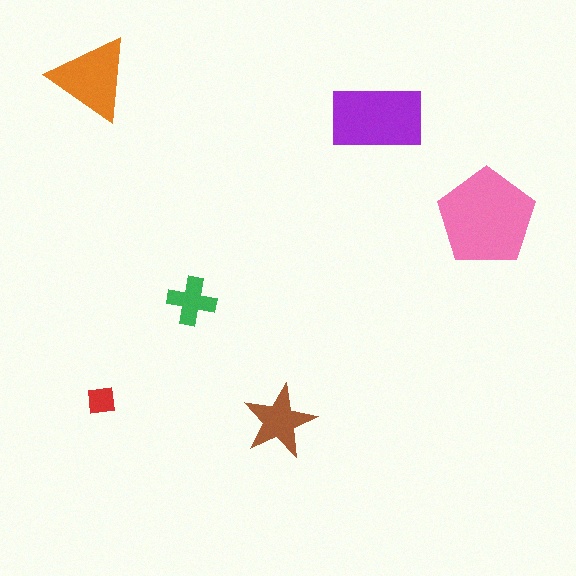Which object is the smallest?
The red square.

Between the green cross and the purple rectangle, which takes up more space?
The purple rectangle.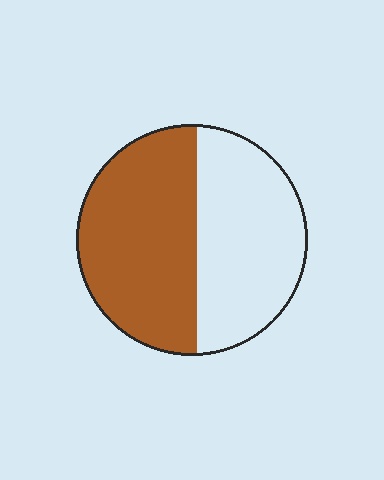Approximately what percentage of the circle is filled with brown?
Approximately 55%.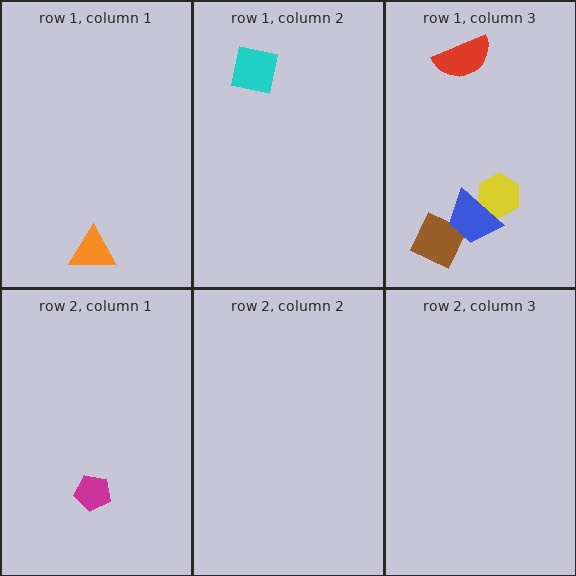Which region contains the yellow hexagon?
The row 1, column 3 region.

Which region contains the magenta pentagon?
The row 2, column 1 region.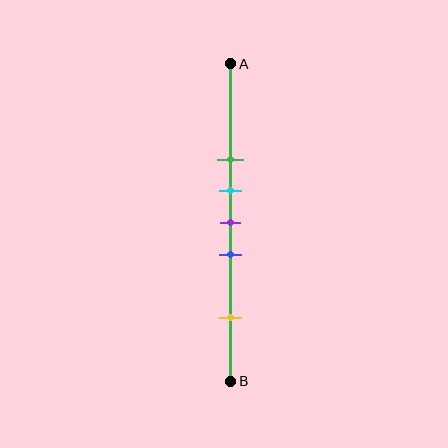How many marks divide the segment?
There are 5 marks dividing the segment.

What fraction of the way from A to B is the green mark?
The green mark is approximately 30% (0.3) of the way from A to B.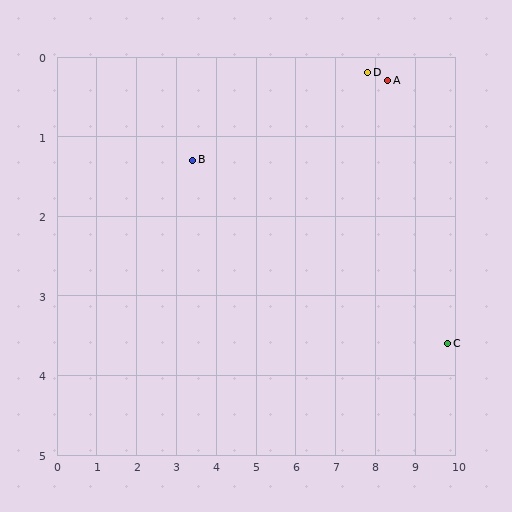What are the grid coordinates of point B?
Point B is at approximately (3.4, 1.3).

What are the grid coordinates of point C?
Point C is at approximately (9.8, 3.6).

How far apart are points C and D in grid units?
Points C and D are about 3.9 grid units apart.